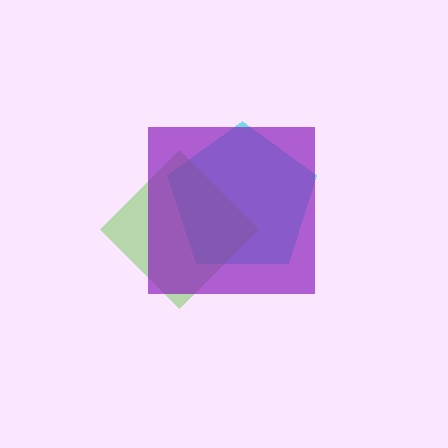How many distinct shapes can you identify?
There are 3 distinct shapes: a cyan pentagon, a lime diamond, a purple square.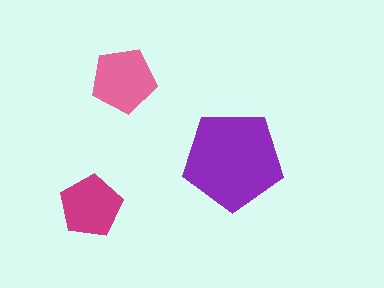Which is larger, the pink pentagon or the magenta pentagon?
The pink one.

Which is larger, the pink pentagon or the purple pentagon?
The purple one.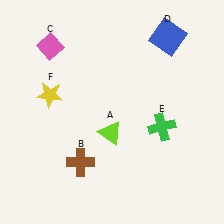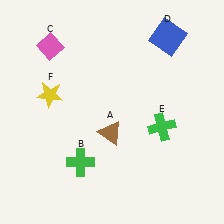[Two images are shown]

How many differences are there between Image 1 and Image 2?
There are 2 differences between the two images.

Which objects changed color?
A changed from lime to brown. B changed from brown to green.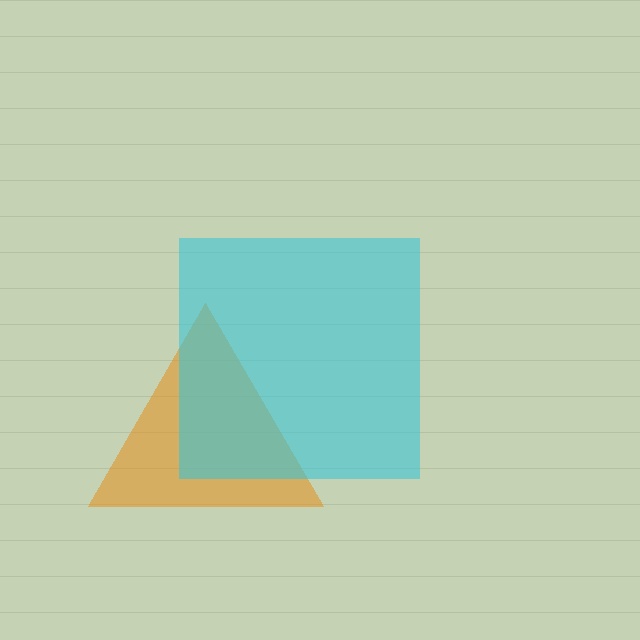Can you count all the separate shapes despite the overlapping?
Yes, there are 2 separate shapes.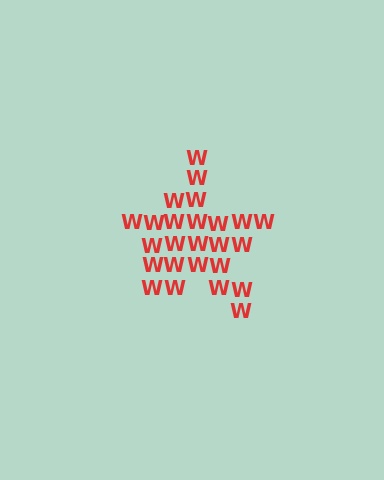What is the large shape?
The large shape is a star.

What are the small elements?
The small elements are letter W's.